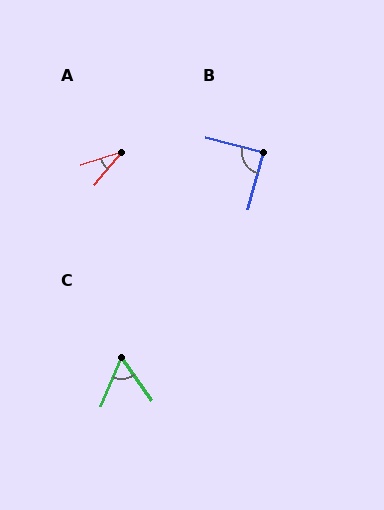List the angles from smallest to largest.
A (33°), C (58°), B (89°).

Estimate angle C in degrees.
Approximately 58 degrees.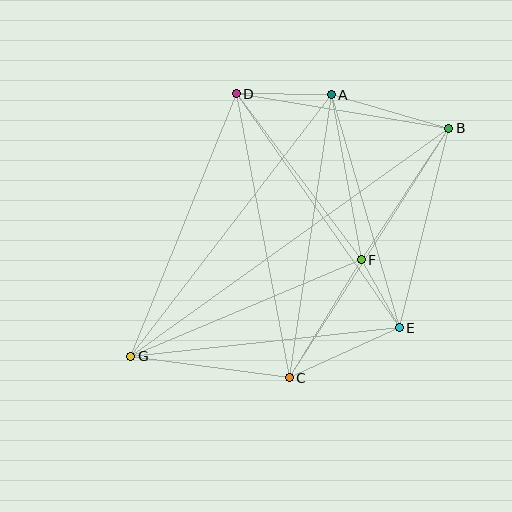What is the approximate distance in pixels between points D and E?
The distance between D and E is approximately 285 pixels.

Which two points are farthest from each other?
Points B and G are farthest from each other.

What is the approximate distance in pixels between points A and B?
The distance between A and B is approximately 122 pixels.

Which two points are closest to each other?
Points E and F are closest to each other.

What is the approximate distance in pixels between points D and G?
The distance between D and G is approximately 283 pixels.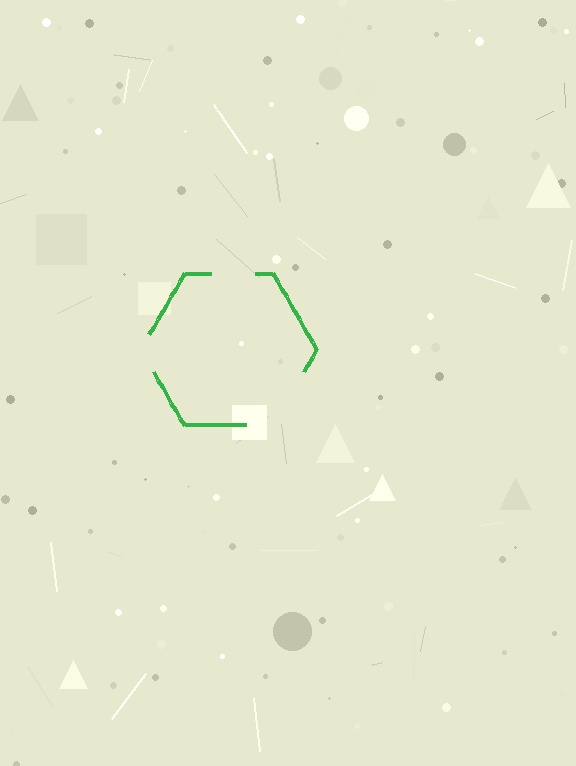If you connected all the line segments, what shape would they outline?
They would outline a hexagon.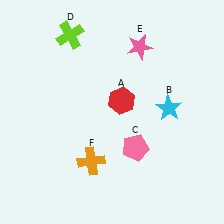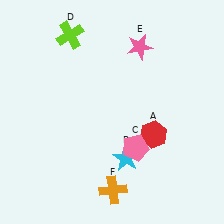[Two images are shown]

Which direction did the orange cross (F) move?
The orange cross (F) moved down.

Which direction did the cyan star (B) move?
The cyan star (B) moved down.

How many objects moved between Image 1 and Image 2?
3 objects moved between the two images.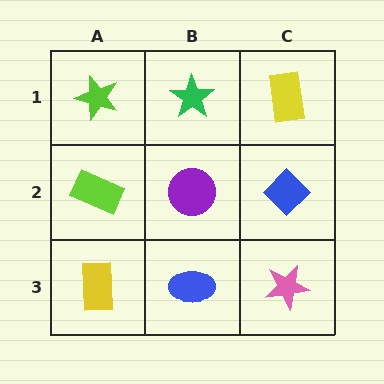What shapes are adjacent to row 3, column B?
A purple circle (row 2, column B), a yellow rectangle (row 3, column A), a pink star (row 3, column C).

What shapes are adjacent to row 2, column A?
A lime star (row 1, column A), a yellow rectangle (row 3, column A), a purple circle (row 2, column B).